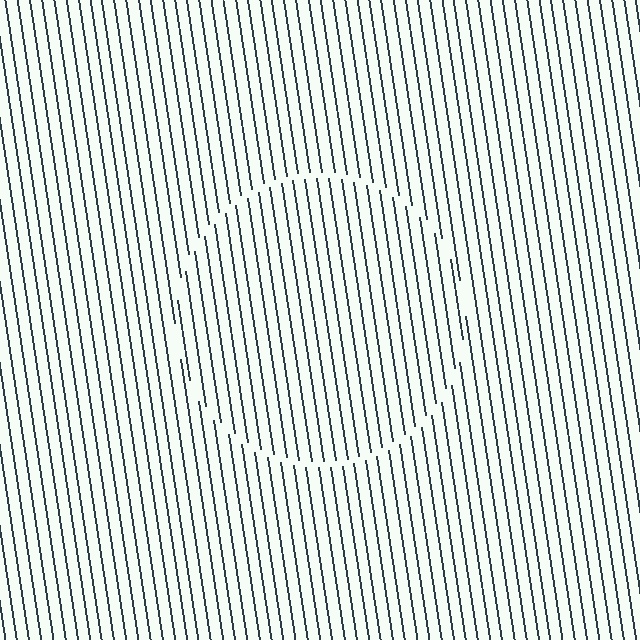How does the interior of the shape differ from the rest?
The interior of the shape contains the same grating, shifted by half a period — the contour is defined by the phase discontinuity where line-ends from the inner and outer gratings abut.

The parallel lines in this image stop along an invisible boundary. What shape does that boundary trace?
An illusory circle. The interior of the shape contains the same grating, shifted by half a period — the contour is defined by the phase discontinuity where line-ends from the inner and outer gratings abut.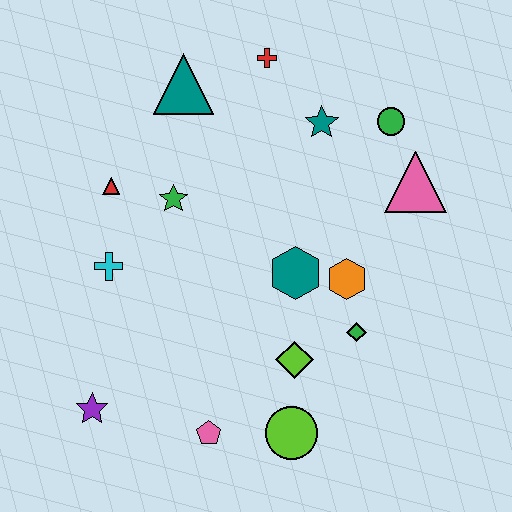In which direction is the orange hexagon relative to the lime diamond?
The orange hexagon is above the lime diamond.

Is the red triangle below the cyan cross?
No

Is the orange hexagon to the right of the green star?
Yes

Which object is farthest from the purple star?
The green circle is farthest from the purple star.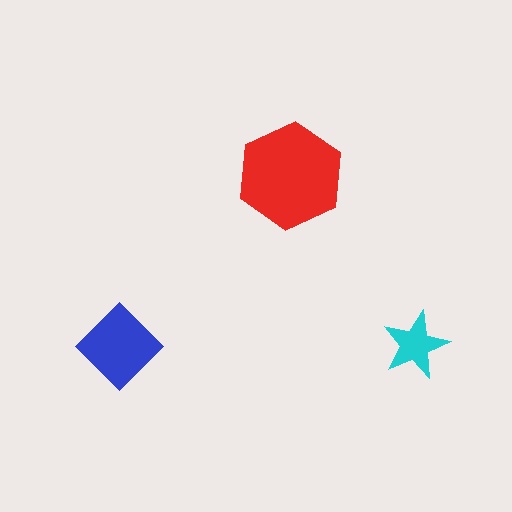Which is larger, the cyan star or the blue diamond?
The blue diamond.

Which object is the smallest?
The cyan star.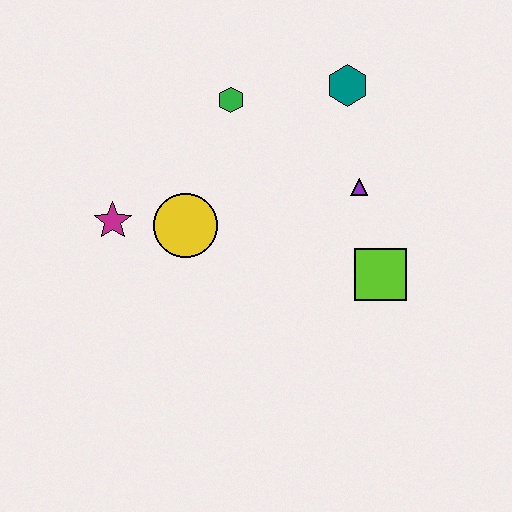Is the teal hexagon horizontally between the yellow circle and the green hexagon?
No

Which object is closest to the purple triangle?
The lime square is closest to the purple triangle.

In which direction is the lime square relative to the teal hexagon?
The lime square is below the teal hexagon.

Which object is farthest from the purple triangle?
The magenta star is farthest from the purple triangle.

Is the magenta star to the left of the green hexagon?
Yes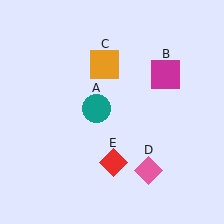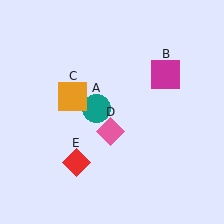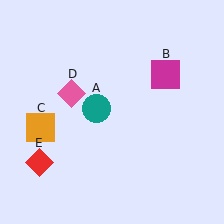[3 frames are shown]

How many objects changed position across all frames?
3 objects changed position: orange square (object C), pink diamond (object D), red diamond (object E).